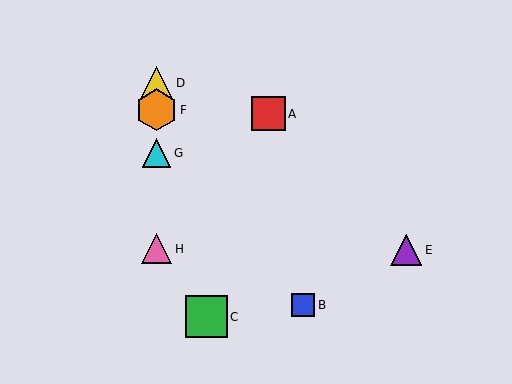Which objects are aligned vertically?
Objects D, F, G, H are aligned vertically.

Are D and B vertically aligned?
No, D is at x≈157 and B is at x≈303.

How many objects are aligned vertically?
4 objects (D, F, G, H) are aligned vertically.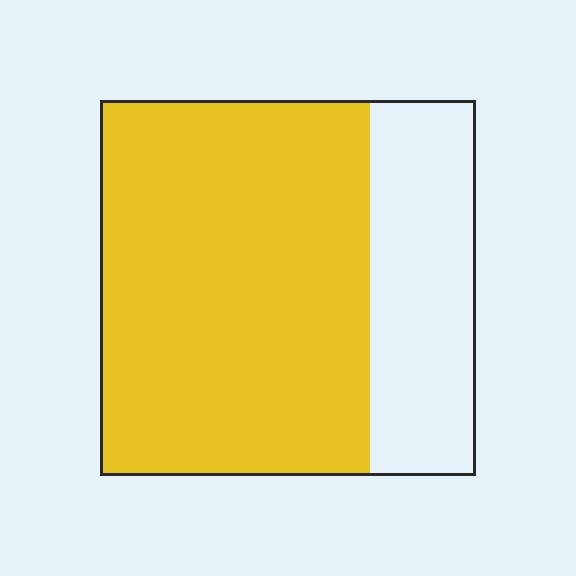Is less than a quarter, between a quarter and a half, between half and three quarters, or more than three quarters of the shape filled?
Between half and three quarters.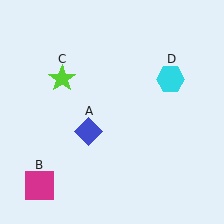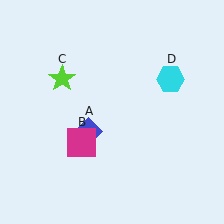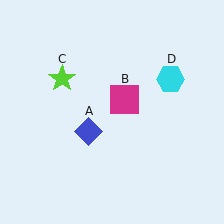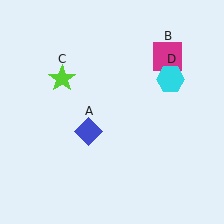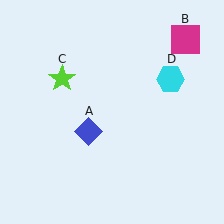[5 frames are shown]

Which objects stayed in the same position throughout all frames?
Blue diamond (object A) and lime star (object C) and cyan hexagon (object D) remained stationary.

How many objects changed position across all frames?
1 object changed position: magenta square (object B).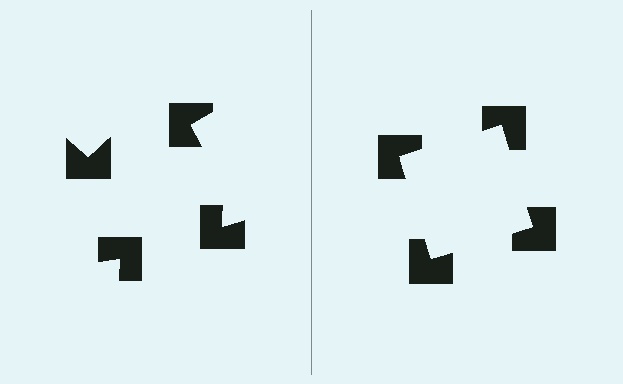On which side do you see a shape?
An illusory square appears on the right side. On the left side the wedge cuts are rotated, so no coherent shape forms.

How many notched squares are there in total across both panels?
8 — 4 on each side.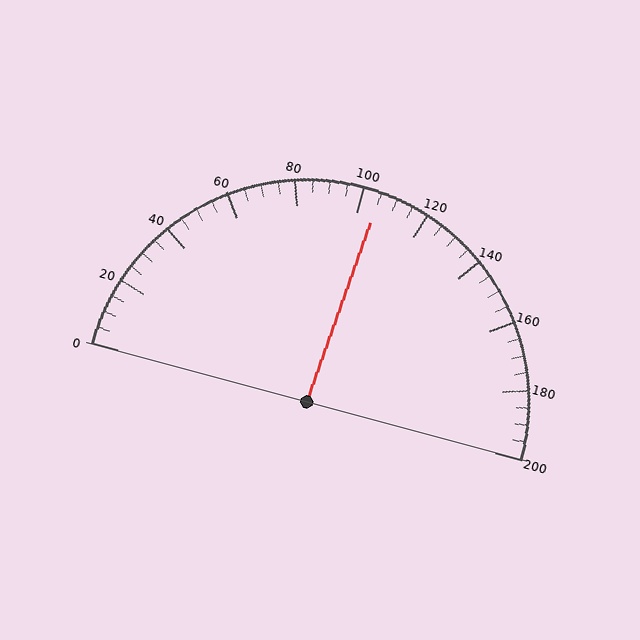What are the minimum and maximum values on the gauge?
The gauge ranges from 0 to 200.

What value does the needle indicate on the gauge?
The needle indicates approximately 105.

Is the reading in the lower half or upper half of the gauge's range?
The reading is in the upper half of the range (0 to 200).